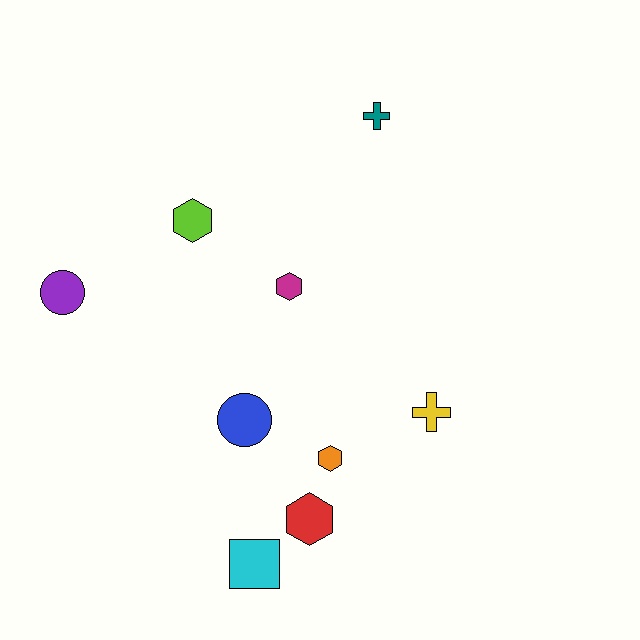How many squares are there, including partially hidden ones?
There is 1 square.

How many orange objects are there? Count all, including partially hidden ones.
There is 1 orange object.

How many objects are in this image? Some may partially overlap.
There are 9 objects.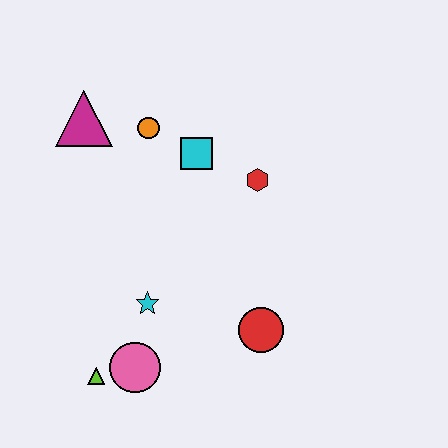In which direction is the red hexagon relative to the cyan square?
The red hexagon is to the right of the cyan square.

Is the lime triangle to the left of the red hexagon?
Yes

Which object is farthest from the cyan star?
The magenta triangle is farthest from the cyan star.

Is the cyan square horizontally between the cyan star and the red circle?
Yes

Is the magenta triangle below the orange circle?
No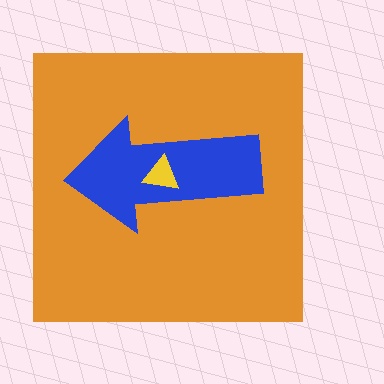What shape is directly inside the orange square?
The blue arrow.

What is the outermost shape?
The orange square.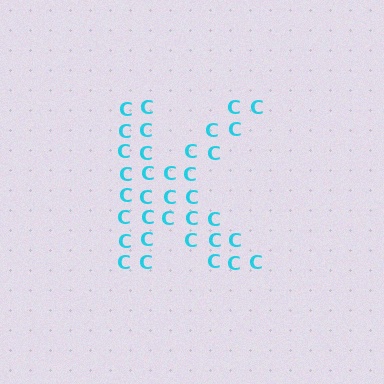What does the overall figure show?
The overall figure shows the letter K.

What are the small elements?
The small elements are letter C's.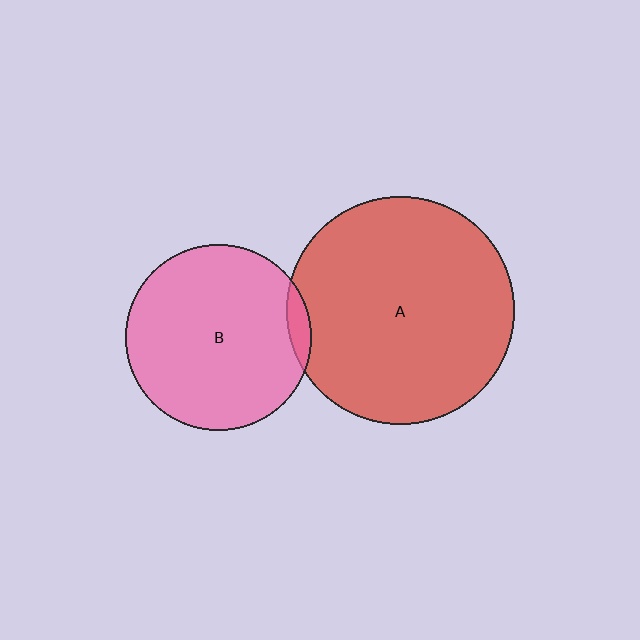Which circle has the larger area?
Circle A (red).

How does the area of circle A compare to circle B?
Approximately 1.5 times.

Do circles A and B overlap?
Yes.